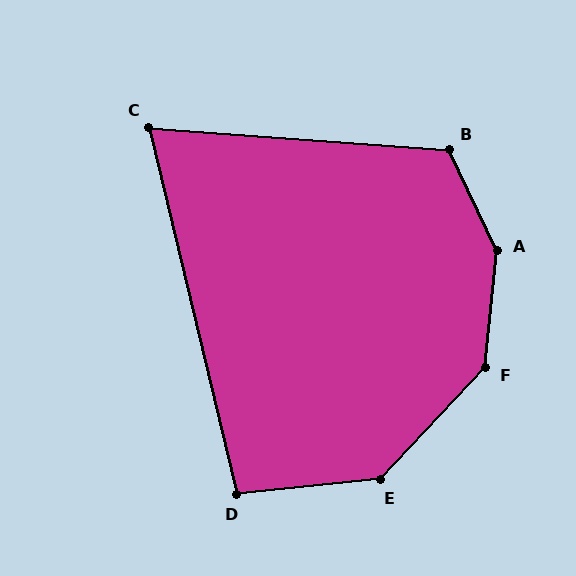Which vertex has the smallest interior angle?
C, at approximately 72 degrees.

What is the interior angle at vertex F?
Approximately 143 degrees (obtuse).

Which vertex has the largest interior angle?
A, at approximately 149 degrees.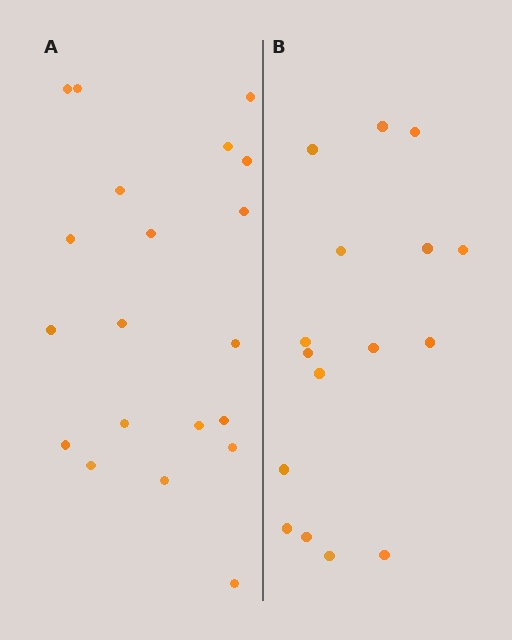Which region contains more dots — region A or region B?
Region A (the left region) has more dots.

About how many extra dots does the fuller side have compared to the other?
Region A has about 4 more dots than region B.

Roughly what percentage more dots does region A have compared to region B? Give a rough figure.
About 25% more.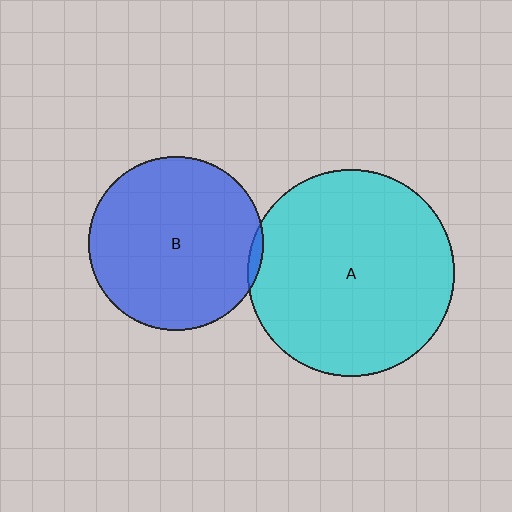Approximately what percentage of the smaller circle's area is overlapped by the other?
Approximately 5%.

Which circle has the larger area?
Circle A (cyan).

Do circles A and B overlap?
Yes.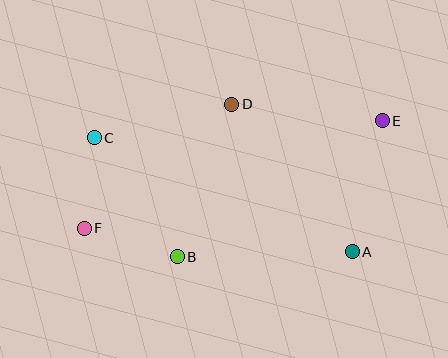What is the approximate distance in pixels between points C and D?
The distance between C and D is approximately 141 pixels.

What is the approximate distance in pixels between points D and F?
The distance between D and F is approximately 192 pixels.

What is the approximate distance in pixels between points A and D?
The distance between A and D is approximately 190 pixels.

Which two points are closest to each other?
Points C and F are closest to each other.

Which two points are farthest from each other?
Points E and F are farthest from each other.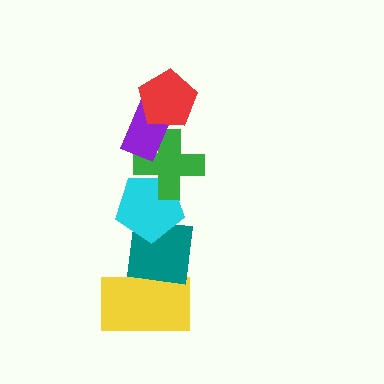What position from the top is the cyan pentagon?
The cyan pentagon is 4th from the top.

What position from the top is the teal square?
The teal square is 5th from the top.